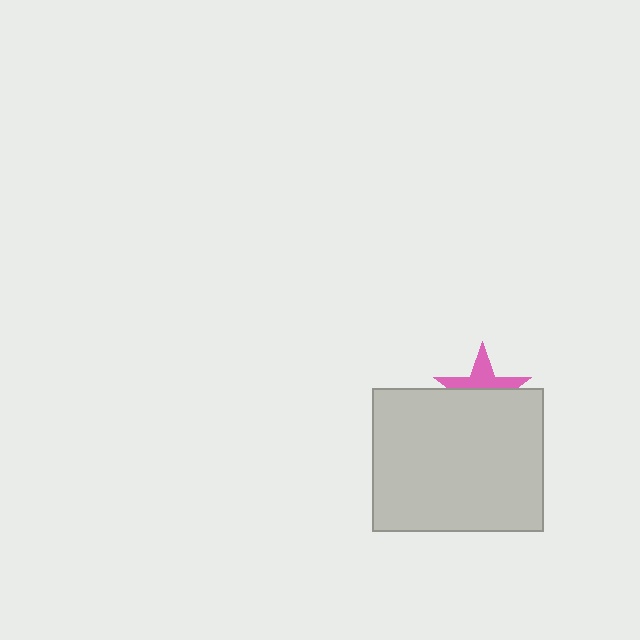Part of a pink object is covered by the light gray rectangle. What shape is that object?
It is a star.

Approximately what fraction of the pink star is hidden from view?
Roughly 59% of the pink star is hidden behind the light gray rectangle.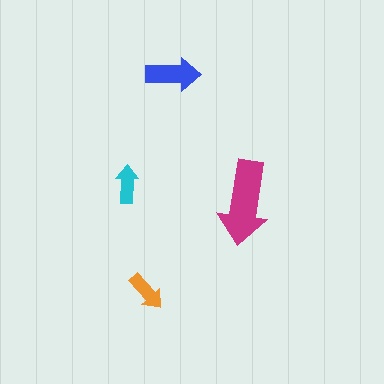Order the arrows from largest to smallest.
the magenta one, the blue one, the orange one, the cyan one.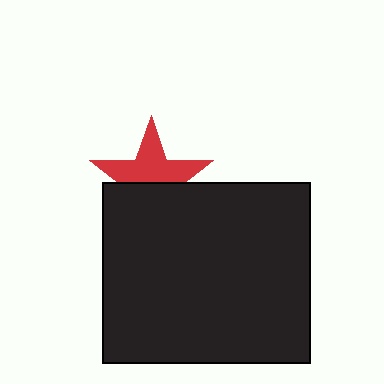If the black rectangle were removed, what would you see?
You would see the complete red star.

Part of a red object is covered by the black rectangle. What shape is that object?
It is a star.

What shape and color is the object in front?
The object in front is a black rectangle.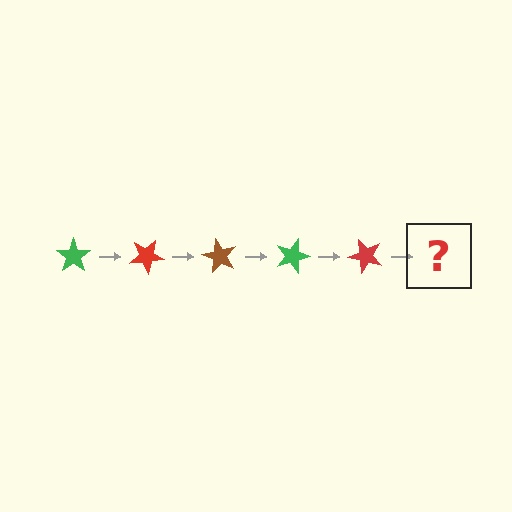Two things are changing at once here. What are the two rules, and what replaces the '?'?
The two rules are that it rotates 30 degrees each step and the color cycles through green, red, and brown. The '?' should be a brown star, rotated 150 degrees from the start.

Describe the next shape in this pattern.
It should be a brown star, rotated 150 degrees from the start.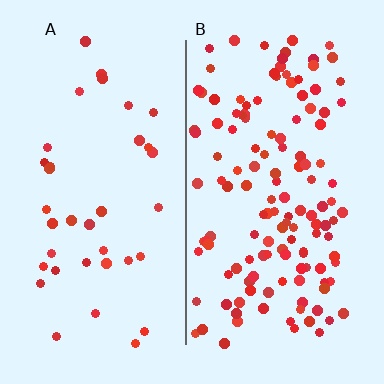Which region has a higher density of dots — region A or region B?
B (the right).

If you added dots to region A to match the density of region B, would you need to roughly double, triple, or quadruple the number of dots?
Approximately quadruple.